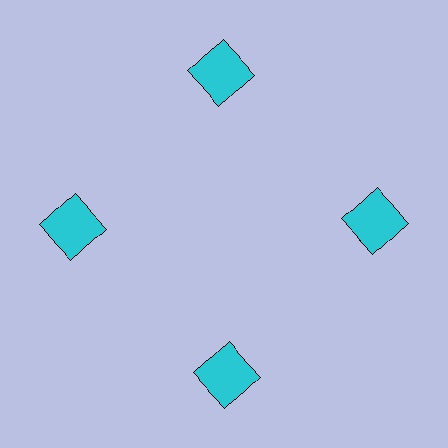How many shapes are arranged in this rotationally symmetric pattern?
There are 4 shapes, arranged in 4 groups of 1.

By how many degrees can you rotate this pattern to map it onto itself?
The pattern maps onto itself every 90 degrees of rotation.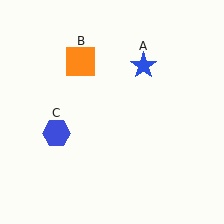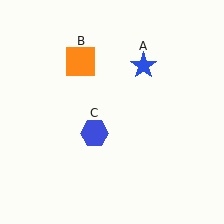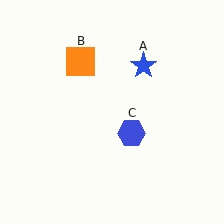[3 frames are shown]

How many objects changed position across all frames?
1 object changed position: blue hexagon (object C).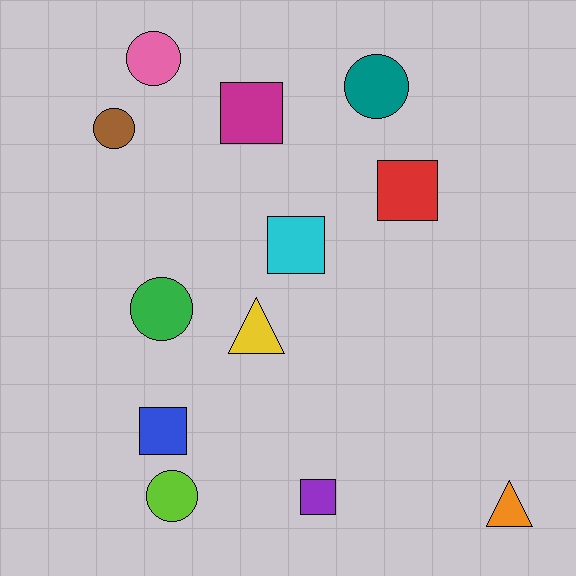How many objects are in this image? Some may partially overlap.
There are 12 objects.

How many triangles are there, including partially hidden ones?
There are 2 triangles.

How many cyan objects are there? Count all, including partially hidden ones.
There is 1 cyan object.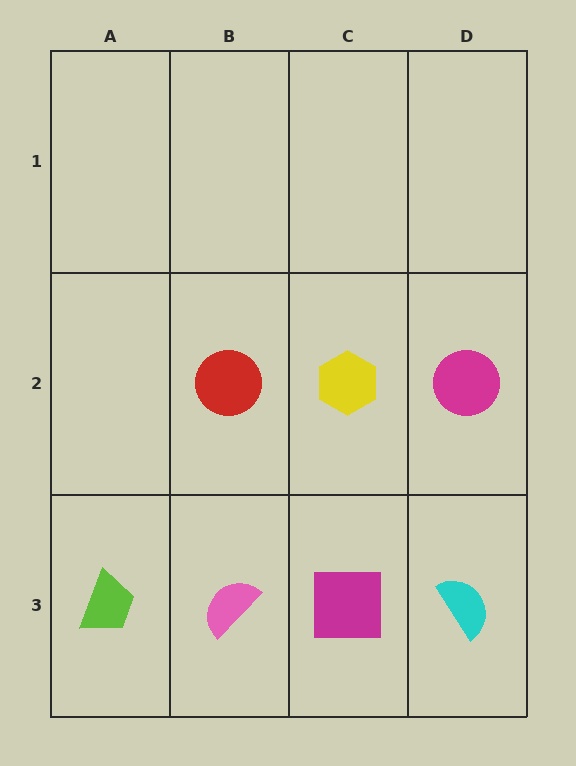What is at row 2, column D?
A magenta circle.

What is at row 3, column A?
A lime trapezoid.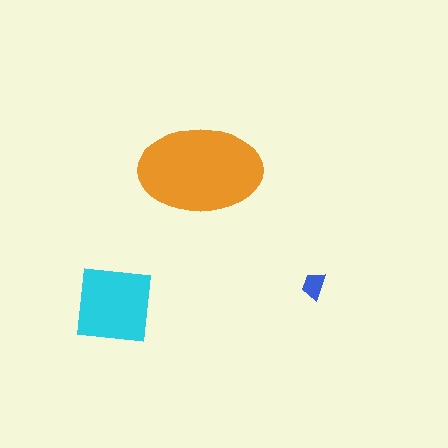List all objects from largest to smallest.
The orange ellipse, the cyan square, the blue trapezoid.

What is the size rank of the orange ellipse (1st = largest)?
1st.